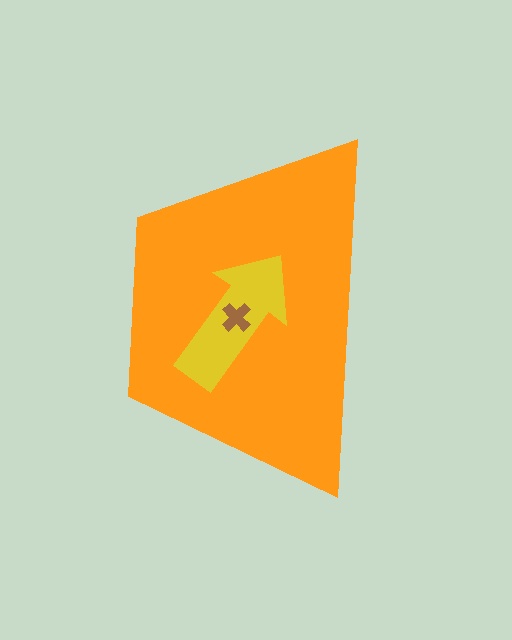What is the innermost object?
The brown cross.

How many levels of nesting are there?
3.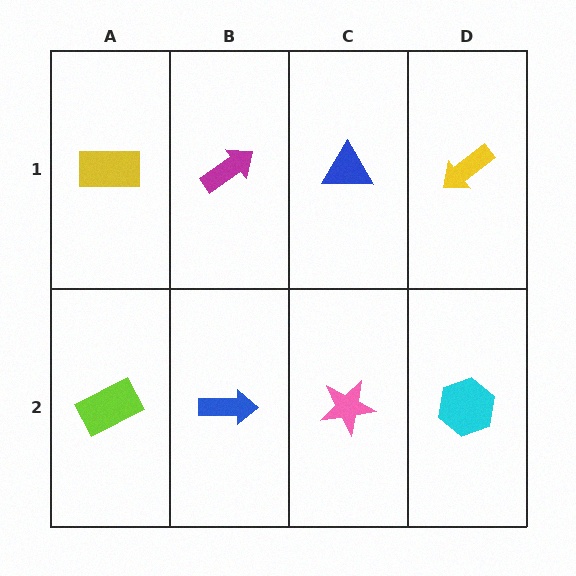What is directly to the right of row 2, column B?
A pink star.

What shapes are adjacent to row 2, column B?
A magenta arrow (row 1, column B), a lime rectangle (row 2, column A), a pink star (row 2, column C).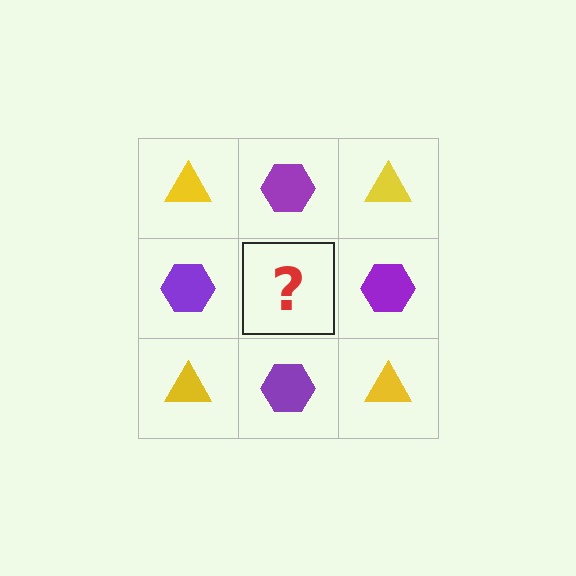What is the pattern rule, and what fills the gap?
The rule is that it alternates yellow triangle and purple hexagon in a checkerboard pattern. The gap should be filled with a yellow triangle.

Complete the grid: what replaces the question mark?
The question mark should be replaced with a yellow triangle.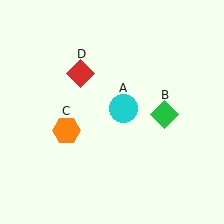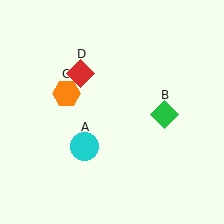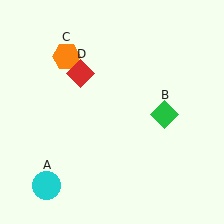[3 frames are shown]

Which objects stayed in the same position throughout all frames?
Green diamond (object B) and red diamond (object D) remained stationary.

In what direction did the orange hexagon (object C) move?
The orange hexagon (object C) moved up.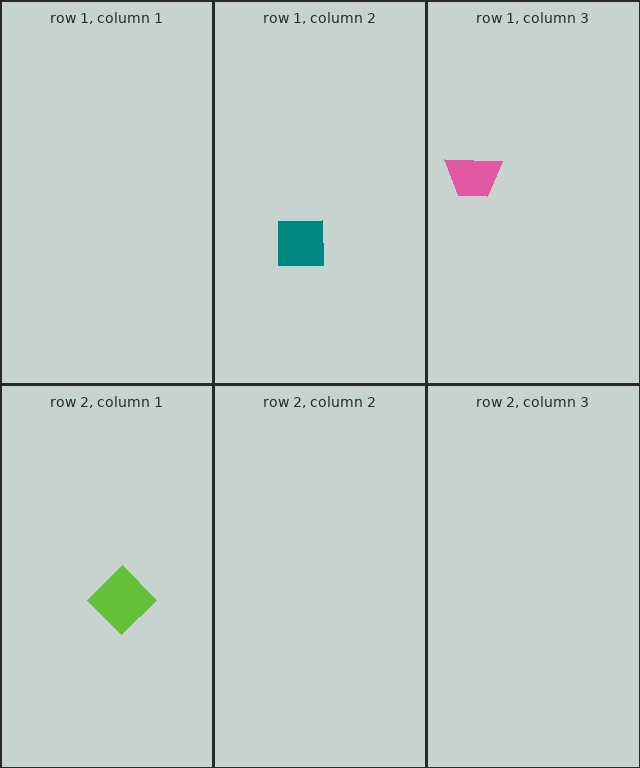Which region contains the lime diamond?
The row 2, column 1 region.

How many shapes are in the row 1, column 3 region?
1.